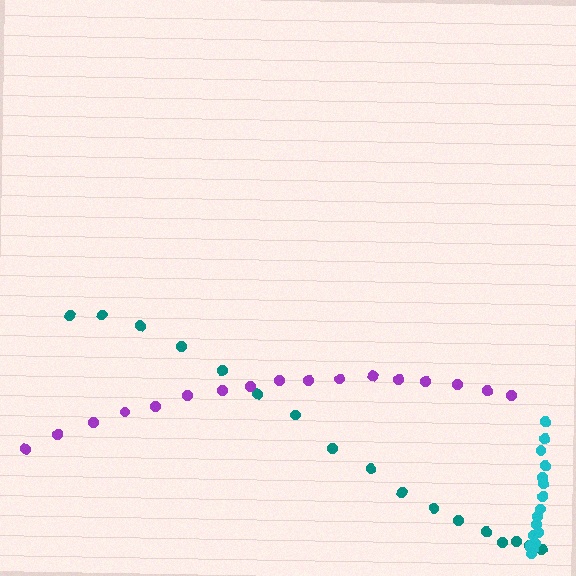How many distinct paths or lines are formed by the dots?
There are 3 distinct paths.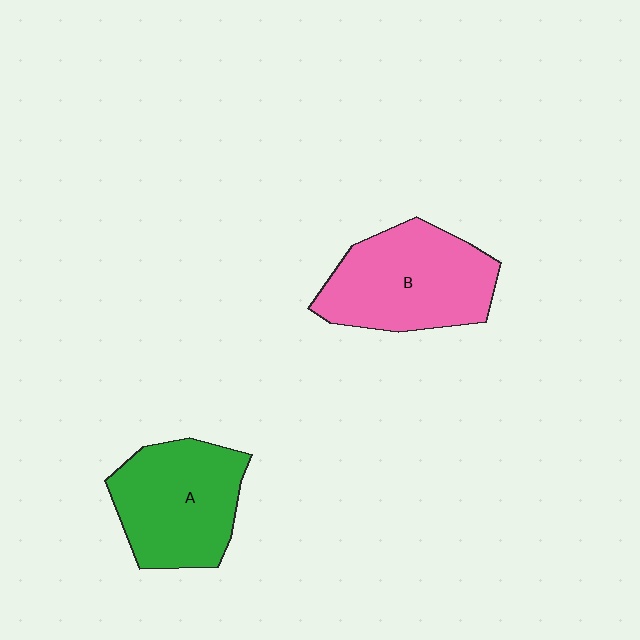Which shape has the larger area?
Shape B (pink).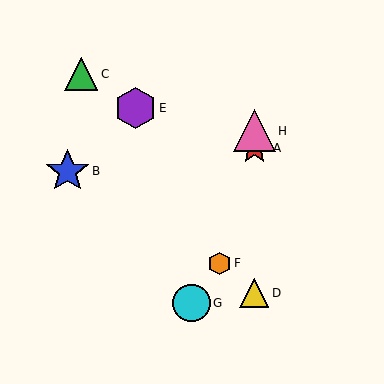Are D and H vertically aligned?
Yes, both are at x≈254.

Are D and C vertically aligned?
No, D is at x≈254 and C is at x≈81.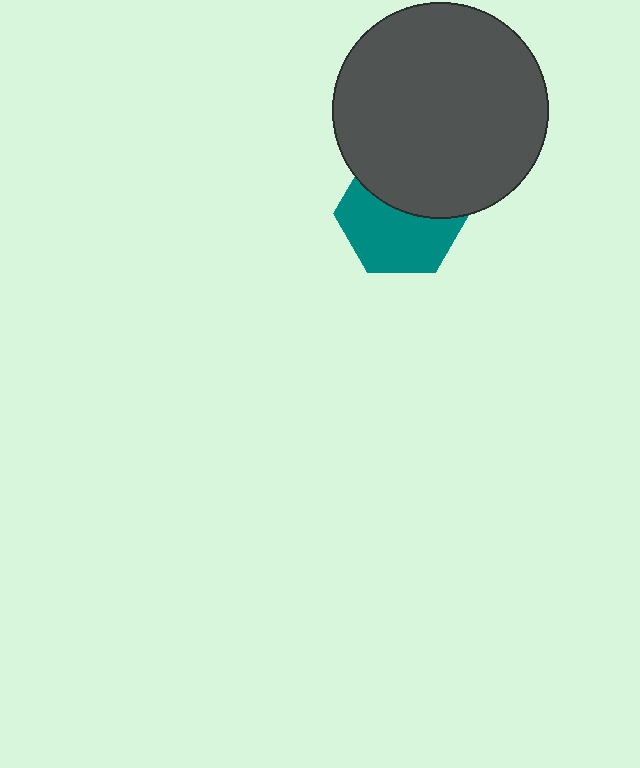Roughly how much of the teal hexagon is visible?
About half of it is visible (roughly 58%).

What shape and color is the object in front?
The object in front is a dark gray circle.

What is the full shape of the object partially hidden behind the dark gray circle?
The partially hidden object is a teal hexagon.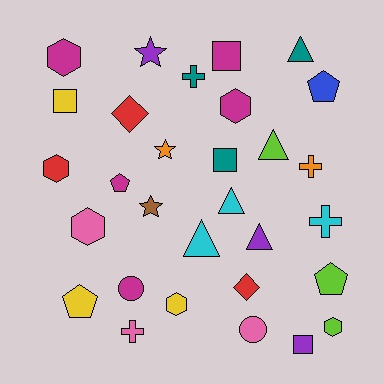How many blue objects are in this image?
There is 1 blue object.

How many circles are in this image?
There are 2 circles.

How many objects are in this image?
There are 30 objects.